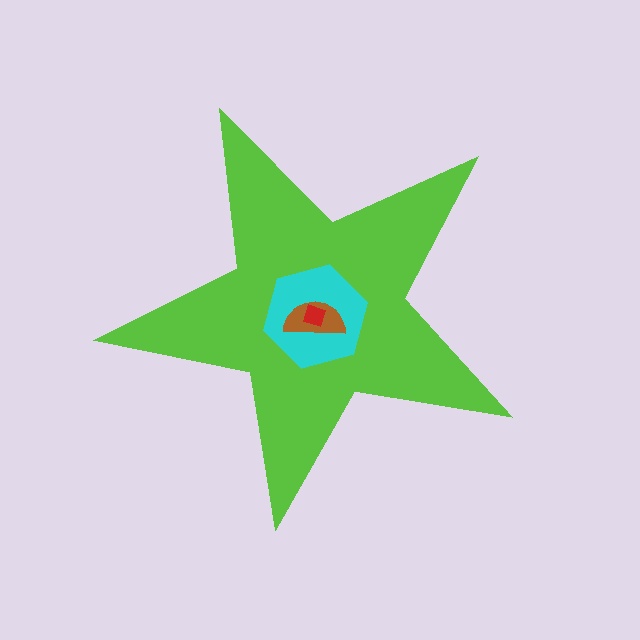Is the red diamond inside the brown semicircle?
Yes.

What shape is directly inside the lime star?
The cyan hexagon.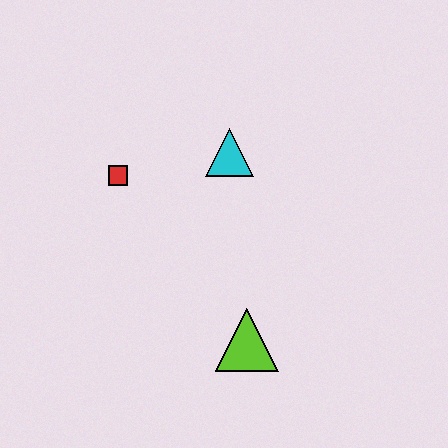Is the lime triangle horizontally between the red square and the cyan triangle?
No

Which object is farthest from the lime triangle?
The red square is farthest from the lime triangle.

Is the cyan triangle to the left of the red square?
No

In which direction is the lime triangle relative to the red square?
The lime triangle is below the red square.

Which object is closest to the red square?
The cyan triangle is closest to the red square.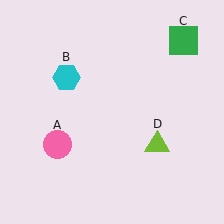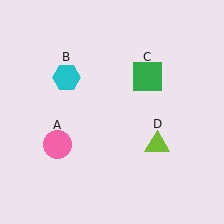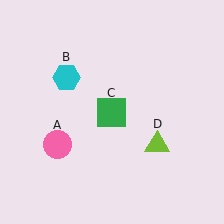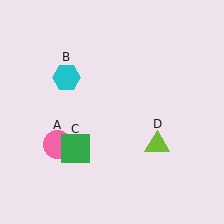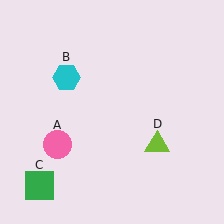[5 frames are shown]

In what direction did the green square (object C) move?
The green square (object C) moved down and to the left.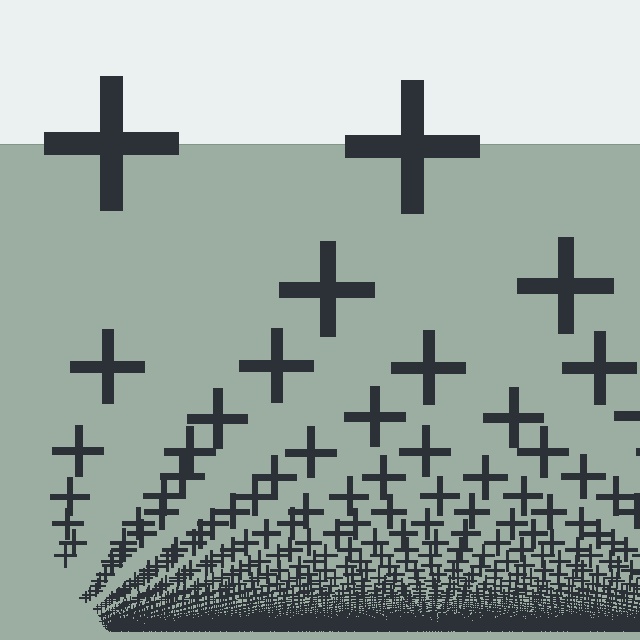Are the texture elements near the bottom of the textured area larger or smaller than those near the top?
Smaller. The gradient is inverted — elements near the bottom are smaller and denser.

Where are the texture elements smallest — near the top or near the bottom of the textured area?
Near the bottom.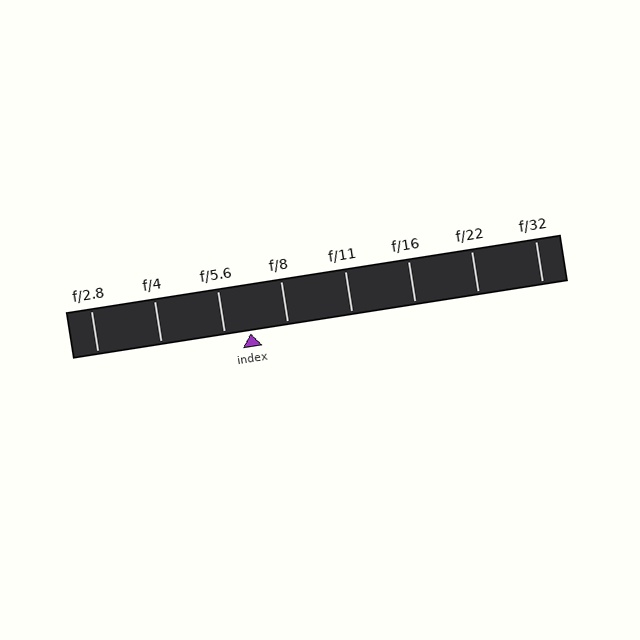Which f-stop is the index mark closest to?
The index mark is closest to f/5.6.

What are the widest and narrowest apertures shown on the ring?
The widest aperture shown is f/2.8 and the narrowest is f/32.